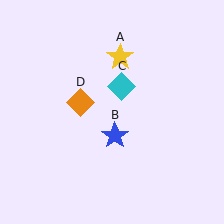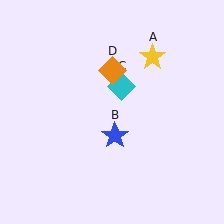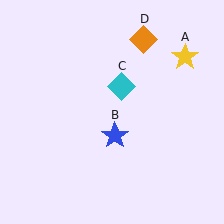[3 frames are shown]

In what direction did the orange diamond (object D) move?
The orange diamond (object D) moved up and to the right.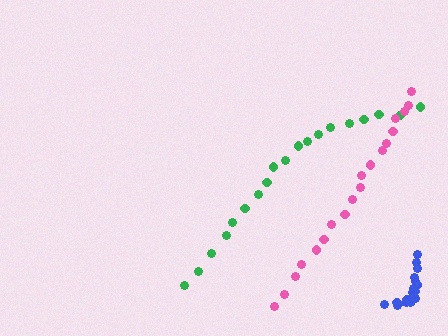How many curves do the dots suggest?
There are 3 distinct paths.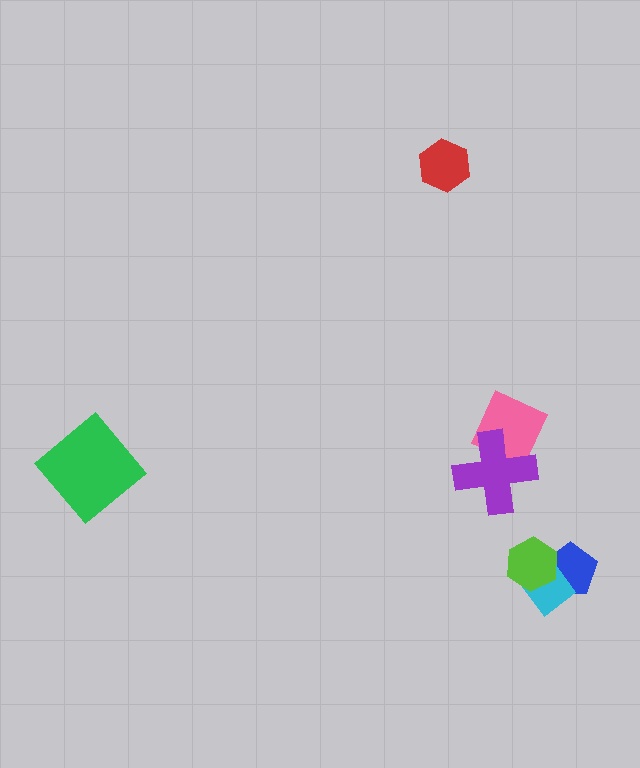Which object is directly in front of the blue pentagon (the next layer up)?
The cyan diamond is directly in front of the blue pentagon.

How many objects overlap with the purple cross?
1 object overlaps with the purple cross.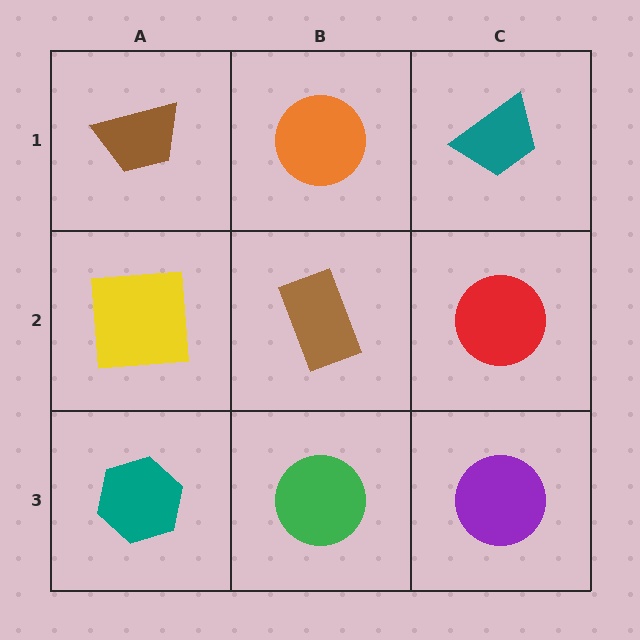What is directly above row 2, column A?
A brown trapezoid.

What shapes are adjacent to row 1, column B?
A brown rectangle (row 2, column B), a brown trapezoid (row 1, column A), a teal trapezoid (row 1, column C).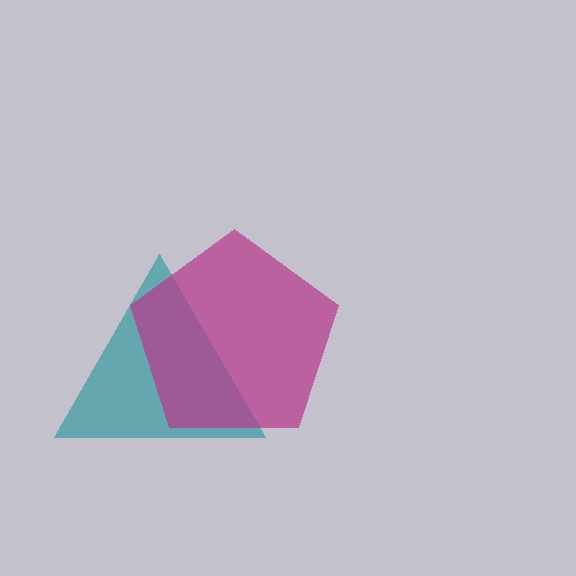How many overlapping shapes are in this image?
There are 2 overlapping shapes in the image.